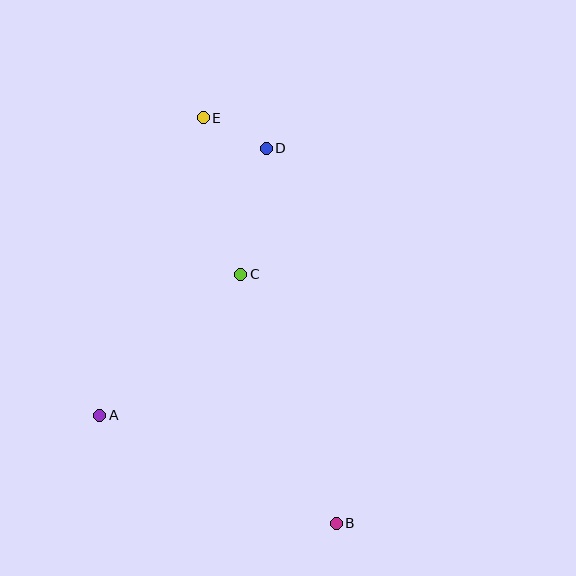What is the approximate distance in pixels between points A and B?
The distance between A and B is approximately 260 pixels.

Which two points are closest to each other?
Points D and E are closest to each other.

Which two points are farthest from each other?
Points B and E are farthest from each other.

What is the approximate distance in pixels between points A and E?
The distance between A and E is approximately 315 pixels.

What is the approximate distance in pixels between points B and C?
The distance between B and C is approximately 267 pixels.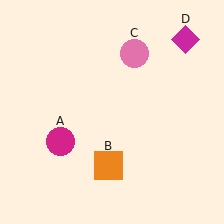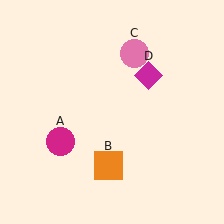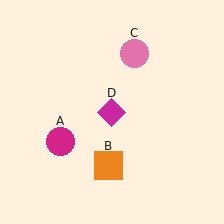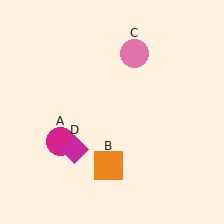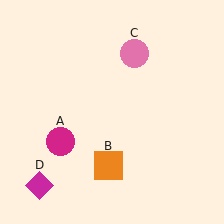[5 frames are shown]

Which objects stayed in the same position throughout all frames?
Magenta circle (object A) and orange square (object B) and pink circle (object C) remained stationary.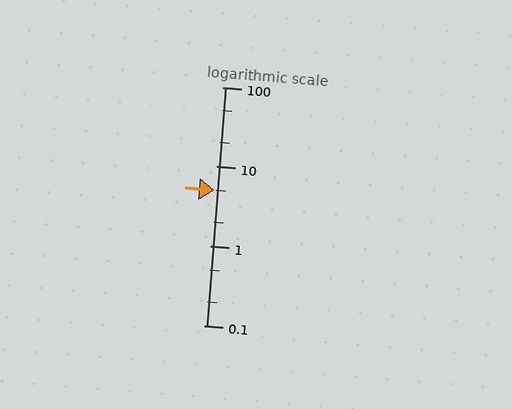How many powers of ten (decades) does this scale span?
The scale spans 3 decades, from 0.1 to 100.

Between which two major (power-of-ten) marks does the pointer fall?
The pointer is between 1 and 10.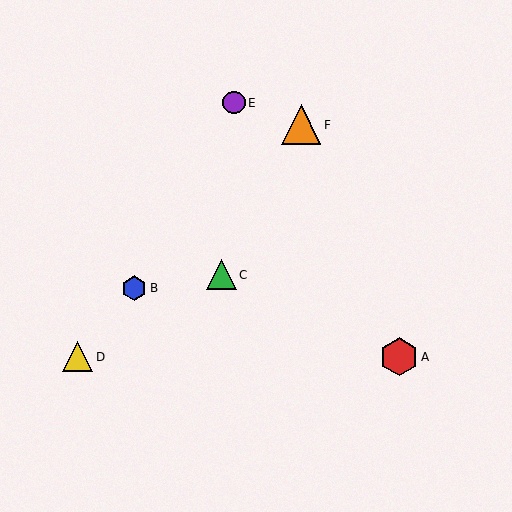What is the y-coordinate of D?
Object D is at y≈357.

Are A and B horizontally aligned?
No, A is at y≈357 and B is at y≈288.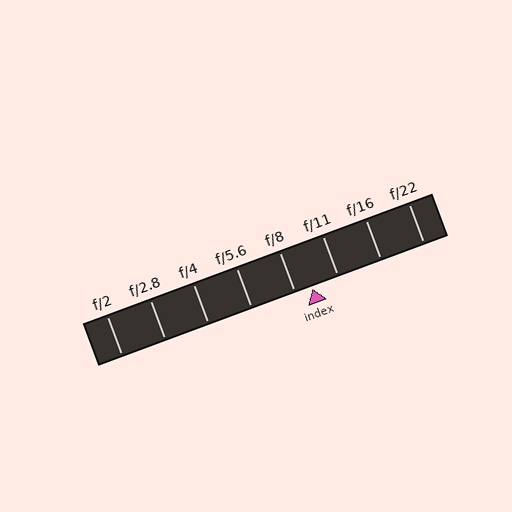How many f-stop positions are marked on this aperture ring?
There are 8 f-stop positions marked.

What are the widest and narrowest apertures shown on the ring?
The widest aperture shown is f/2 and the narrowest is f/22.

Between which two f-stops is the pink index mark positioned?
The index mark is between f/8 and f/11.